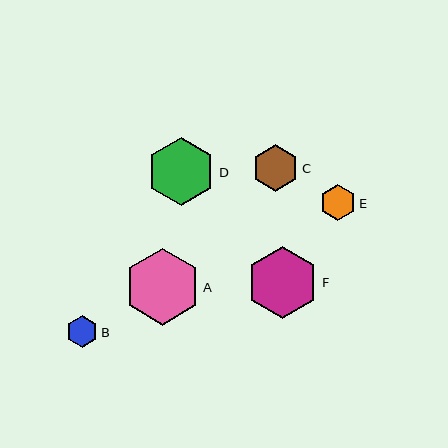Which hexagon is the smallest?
Hexagon B is the smallest with a size of approximately 31 pixels.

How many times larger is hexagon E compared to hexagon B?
Hexagon E is approximately 1.1 times the size of hexagon B.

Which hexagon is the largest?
Hexagon A is the largest with a size of approximately 76 pixels.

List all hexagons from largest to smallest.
From largest to smallest: A, F, D, C, E, B.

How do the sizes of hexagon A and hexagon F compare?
Hexagon A and hexagon F are approximately the same size.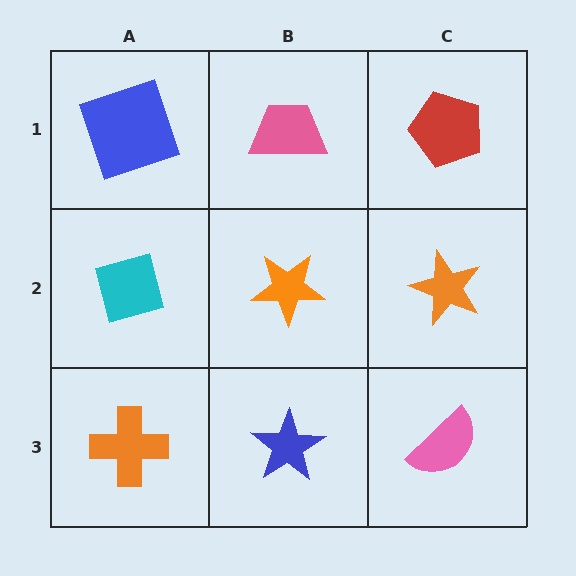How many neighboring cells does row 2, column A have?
3.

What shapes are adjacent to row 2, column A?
A blue square (row 1, column A), an orange cross (row 3, column A), an orange star (row 2, column B).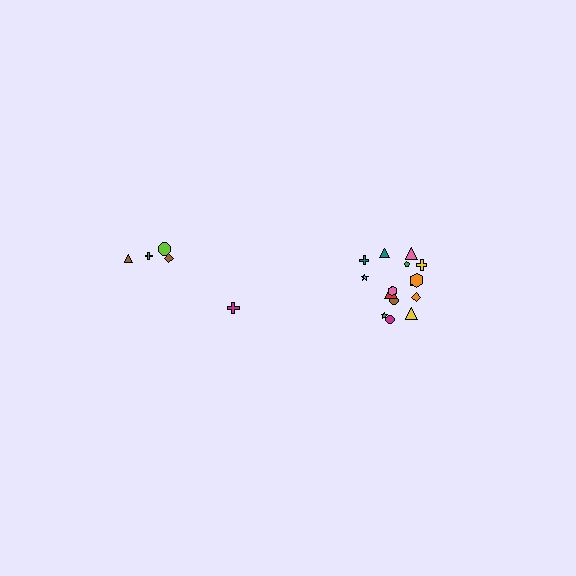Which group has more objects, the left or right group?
The right group.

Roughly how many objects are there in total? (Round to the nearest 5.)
Roughly 20 objects in total.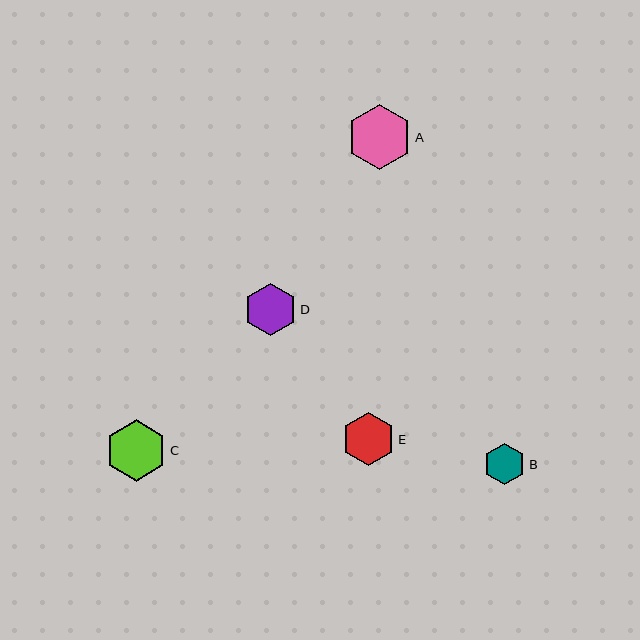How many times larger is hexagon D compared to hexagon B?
Hexagon D is approximately 1.3 times the size of hexagon B.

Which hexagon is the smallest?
Hexagon B is the smallest with a size of approximately 42 pixels.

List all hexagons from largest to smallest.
From largest to smallest: A, C, E, D, B.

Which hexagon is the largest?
Hexagon A is the largest with a size of approximately 65 pixels.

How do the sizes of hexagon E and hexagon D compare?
Hexagon E and hexagon D are approximately the same size.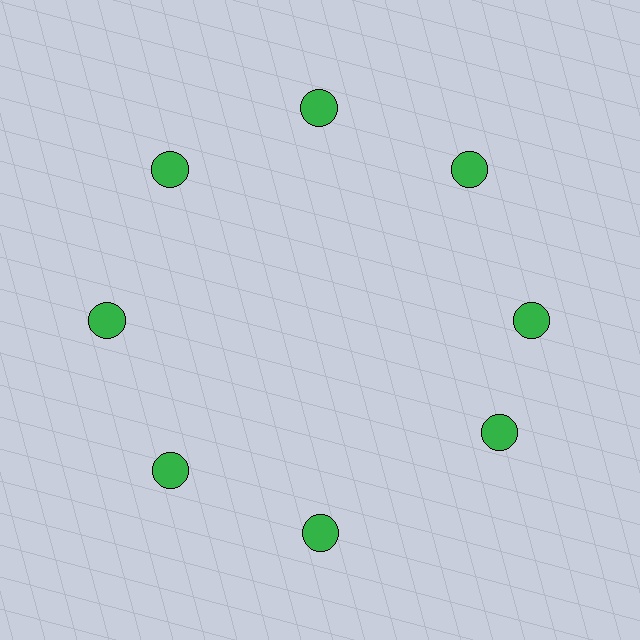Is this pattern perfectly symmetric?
No. The 8 green circles are arranged in a ring, but one element near the 4 o'clock position is rotated out of alignment along the ring, breaking the 8-fold rotational symmetry.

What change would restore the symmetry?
The symmetry would be restored by rotating it back into even spacing with its neighbors so that all 8 circles sit at equal angles and equal distance from the center.